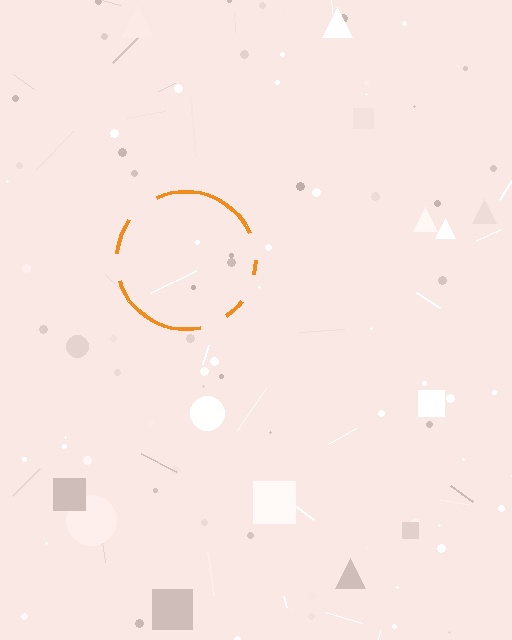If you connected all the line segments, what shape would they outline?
They would outline a circle.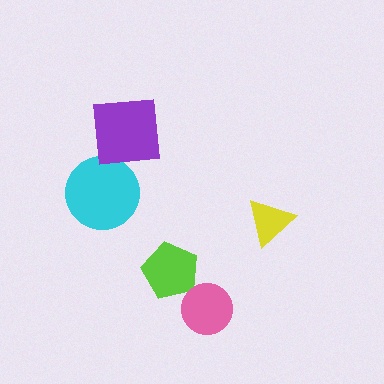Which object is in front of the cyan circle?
The purple square is in front of the cyan circle.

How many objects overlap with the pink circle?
0 objects overlap with the pink circle.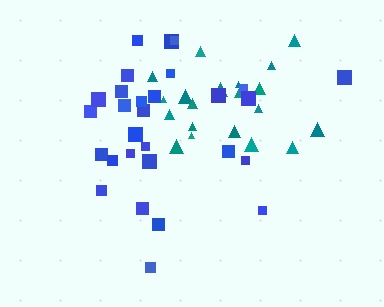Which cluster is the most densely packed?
Teal.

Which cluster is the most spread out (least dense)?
Blue.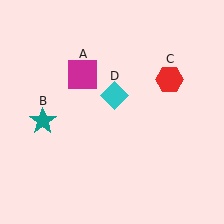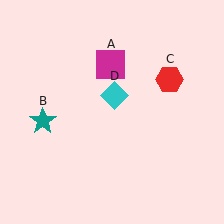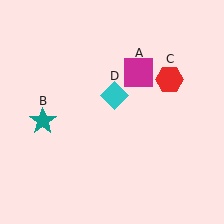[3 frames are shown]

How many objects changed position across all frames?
1 object changed position: magenta square (object A).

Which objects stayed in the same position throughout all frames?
Teal star (object B) and red hexagon (object C) and cyan diamond (object D) remained stationary.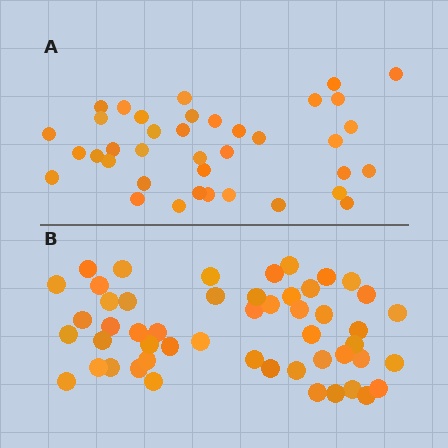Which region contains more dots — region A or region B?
Region B (the bottom region) has more dots.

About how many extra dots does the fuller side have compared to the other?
Region B has approximately 15 more dots than region A.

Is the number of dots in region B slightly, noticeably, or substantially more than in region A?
Region B has noticeably more, but not dramatically so. The ratio is roughly 1.3 to 1.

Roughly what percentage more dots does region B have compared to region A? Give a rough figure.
About 35% more.